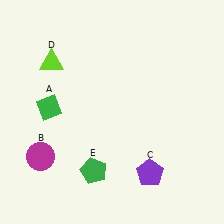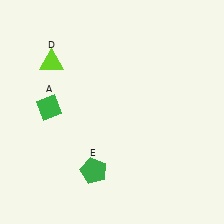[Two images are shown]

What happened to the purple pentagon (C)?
The purple pentagon (C) was removed in Image 2. It was in the bottom-right area of Image 1.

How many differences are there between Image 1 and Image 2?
There are 2 differences between the two images.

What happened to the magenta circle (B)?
The magenta circle (B) was removed in Image 2. It was in the bottom-left area of Image 1.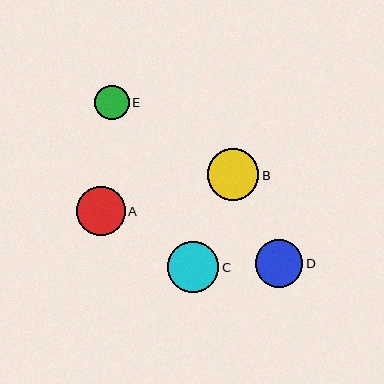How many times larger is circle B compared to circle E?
Circle B is approximately 1.5 times the size of circle E.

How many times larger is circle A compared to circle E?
Circle A is approximately 1.4 times the size of circle E.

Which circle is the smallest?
Circle E is the smallest with a size of approximately 34 pixels.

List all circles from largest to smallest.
From largest to smallest: B, C, A, D, E.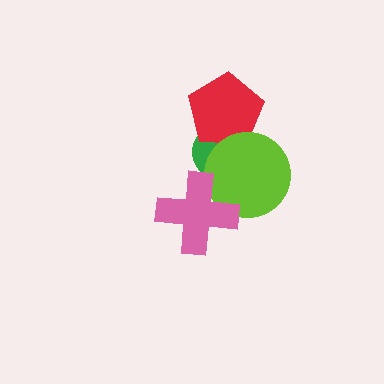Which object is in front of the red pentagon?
The lime circle is in front of the red pentagon.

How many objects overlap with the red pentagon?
2 objects overlap with the red pentagon.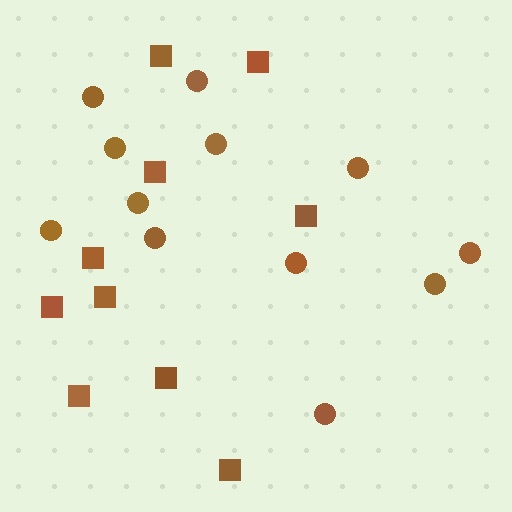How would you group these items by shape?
There are 2 groups: one group of circles (12) and one group of squares (10).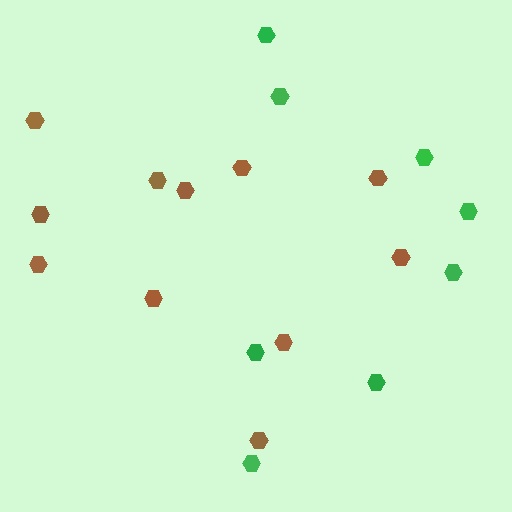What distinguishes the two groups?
There are 2 groups: one group of brown hexagons (11) and one group of green hexagons (8).